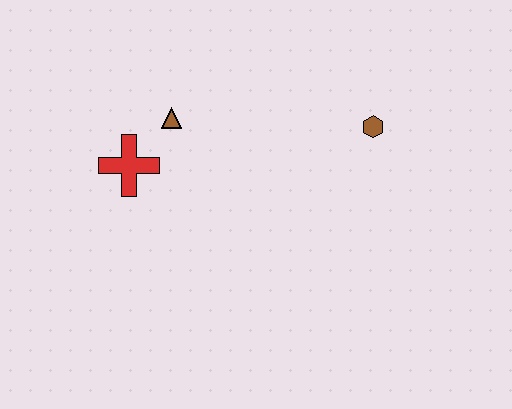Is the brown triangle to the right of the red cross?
Yes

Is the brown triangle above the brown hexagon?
Yes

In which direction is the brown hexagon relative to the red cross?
The brown hexagon is to the right of the red cross.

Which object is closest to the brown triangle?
The red cross is closest to the brown triangle.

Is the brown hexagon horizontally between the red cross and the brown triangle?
No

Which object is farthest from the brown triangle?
The brown hexagon is farthest from the brown triangle.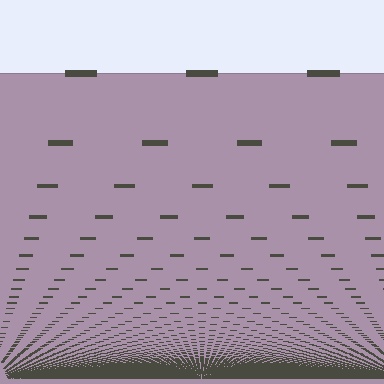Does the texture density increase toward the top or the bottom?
Density increases toward the bottom.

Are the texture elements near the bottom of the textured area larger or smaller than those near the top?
Smaller. The gradient is inverted — elements near the bottom are smaller and denser.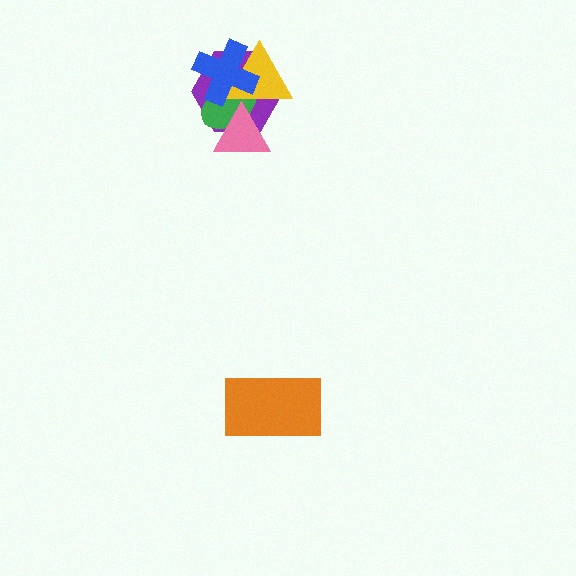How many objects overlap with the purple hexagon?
4 objects overlap with the purple hexagon.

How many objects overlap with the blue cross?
3 objects overlap with the blue cross.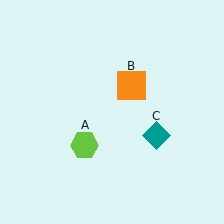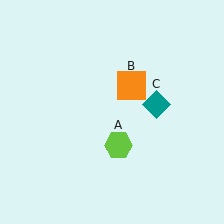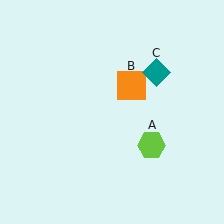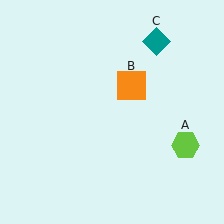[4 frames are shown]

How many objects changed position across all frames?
2 objects changed position: lime hexagon (object A), teal diamond (object C).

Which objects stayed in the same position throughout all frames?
Orange square (object B) remained stationary.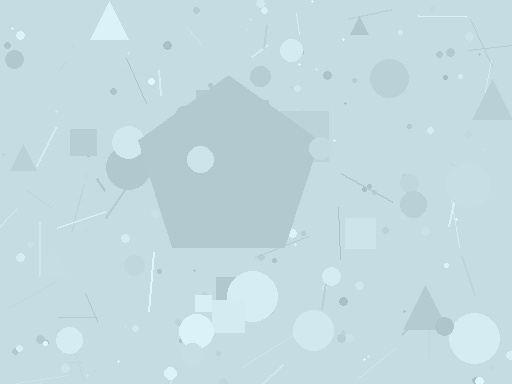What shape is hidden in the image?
A pentagon is hidden in the image.